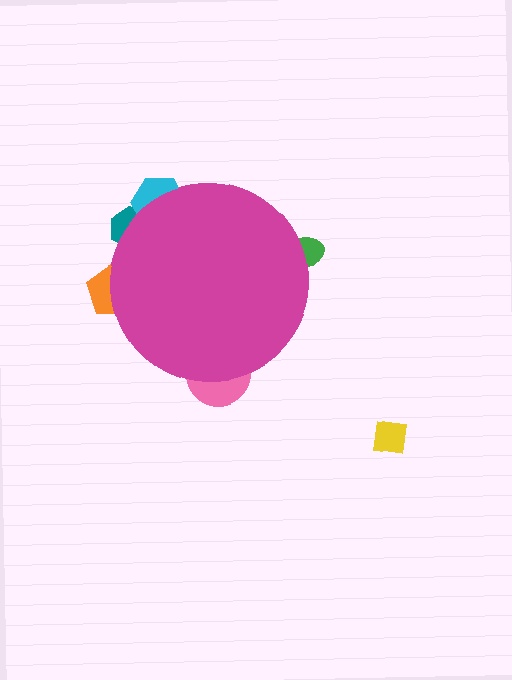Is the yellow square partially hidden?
No, the yellow square is fully visible.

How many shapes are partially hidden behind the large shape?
5 shapes are partially hidden.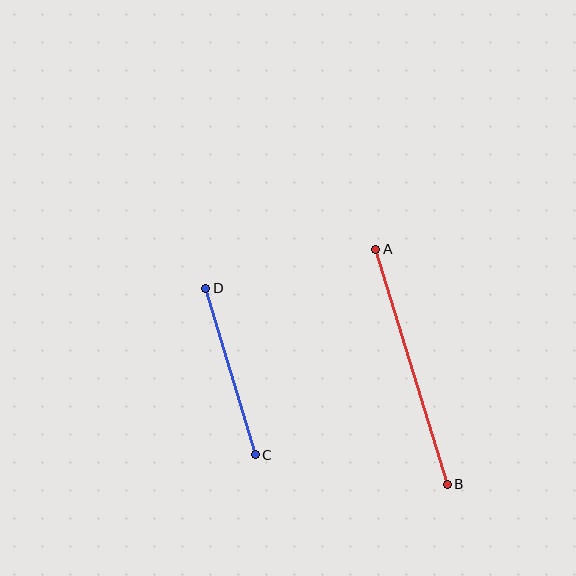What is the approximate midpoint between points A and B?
The midpoint is at approximately (411, 367) pixels.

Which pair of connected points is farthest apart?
Points A and B are farthest apart.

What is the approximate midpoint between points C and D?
The midpoint is at approximately (230, 371) pixels.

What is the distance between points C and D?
The distance is approximately 173 pixels.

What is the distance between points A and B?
The distance is approximately 246 pixels.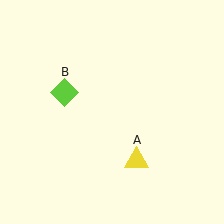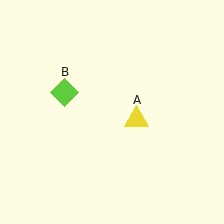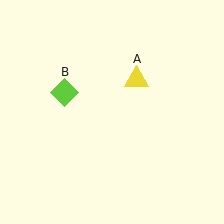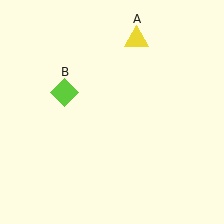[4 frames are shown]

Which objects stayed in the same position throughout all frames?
Lime diamond (object B) remained stationary.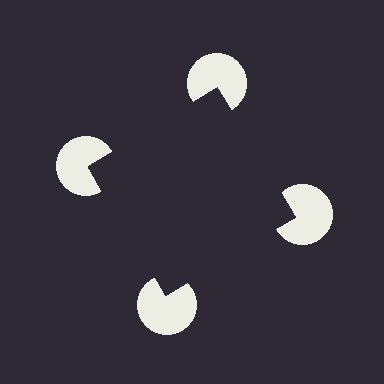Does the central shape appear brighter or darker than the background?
It typically appears slightly darker than the background, even though no actual brightness change is drawn.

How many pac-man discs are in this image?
There are 4 — one at each vertex of the illusory square.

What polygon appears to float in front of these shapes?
An illusory square — its edges are inferred from the aligned wedge cuts in the pac-man discs, not physically drawn.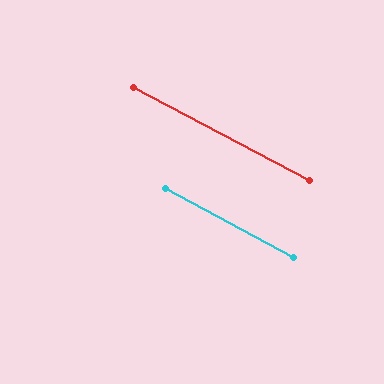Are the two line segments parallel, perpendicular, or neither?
Parallel — their directions differ by only 0.2°.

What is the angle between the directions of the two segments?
Approximately 0 degrees.